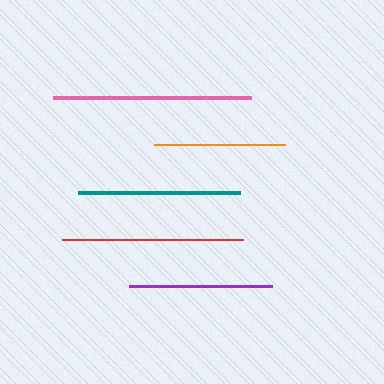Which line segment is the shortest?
The orange line is the shortest at approximately 131 pixels.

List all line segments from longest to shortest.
From longest to shortest: pink, red, teal, purple, orange.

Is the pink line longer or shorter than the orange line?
The pink line is longer than the orange line.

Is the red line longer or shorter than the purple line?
The red line is longer than the purple line.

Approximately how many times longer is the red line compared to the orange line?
The red line is approximately 1.4 times the length of the orange line.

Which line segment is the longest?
The pink line is the longest at approximately 198 pixels.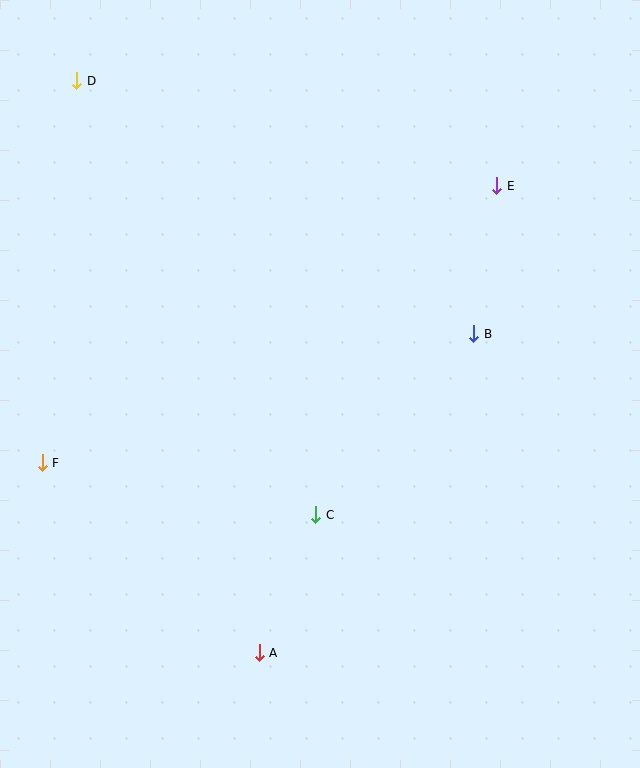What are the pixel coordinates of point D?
Point D is at (77, 81).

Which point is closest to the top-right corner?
Point E is closest to the top-right corner.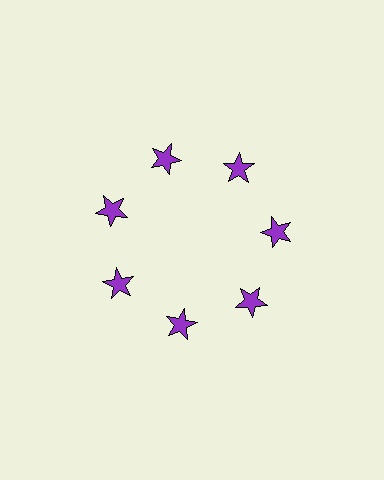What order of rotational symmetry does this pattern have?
This pattern has 7-fold rotational symmetry.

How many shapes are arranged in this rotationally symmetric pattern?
There are 7 shapes, arranged in 7 groups of 1.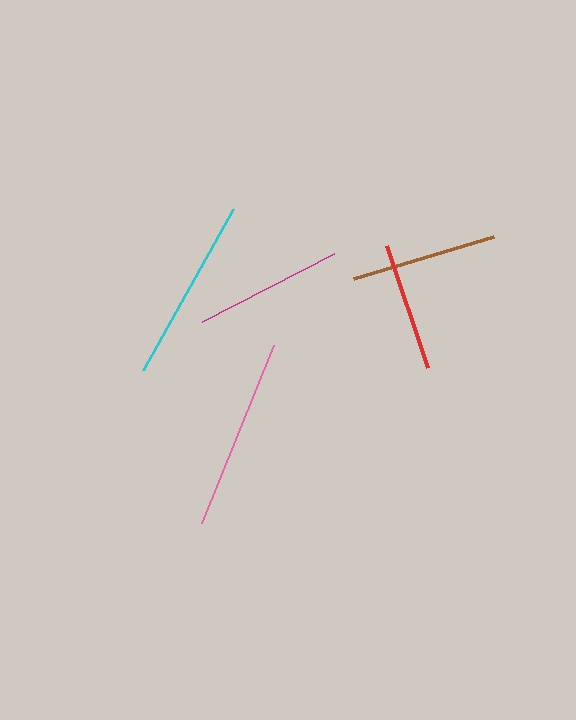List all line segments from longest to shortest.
From longest to shortest: pink, cyan, magenta, brown, red.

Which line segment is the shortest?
The red line is the shortest at approximately 128 pixels.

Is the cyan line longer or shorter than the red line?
The cyan line is longer than the red line.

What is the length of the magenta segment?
The magenta segment is approximately 148 pixels long.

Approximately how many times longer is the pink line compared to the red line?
The pink line is approximately 1.5 times the length of the red line.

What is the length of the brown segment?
The brown segment is approximately 145 pixels long.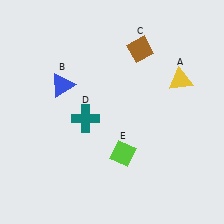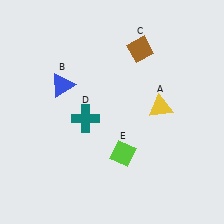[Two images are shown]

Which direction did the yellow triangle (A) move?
The yellow triangle (A) moved down.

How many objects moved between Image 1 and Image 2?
1 object moved between the two images.